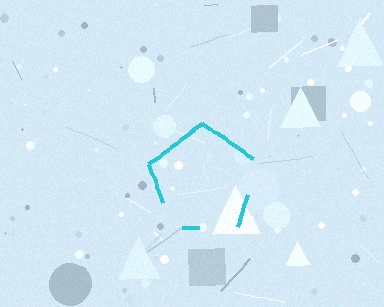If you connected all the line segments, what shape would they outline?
They would outline a pentagon.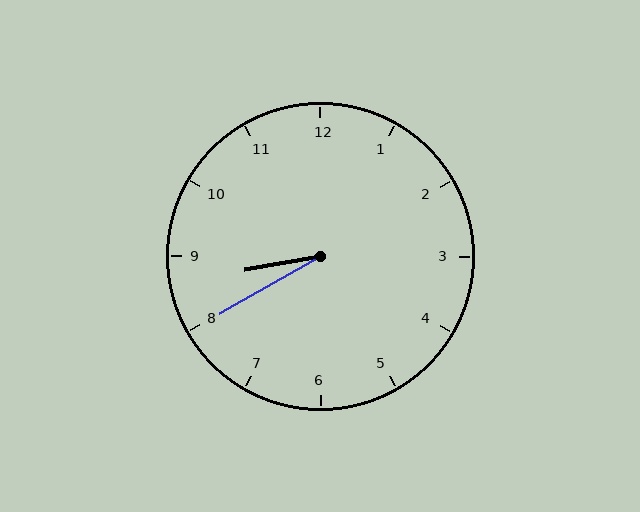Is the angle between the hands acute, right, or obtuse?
It is acute.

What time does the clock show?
8:40.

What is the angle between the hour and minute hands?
Approximately 20 degrees.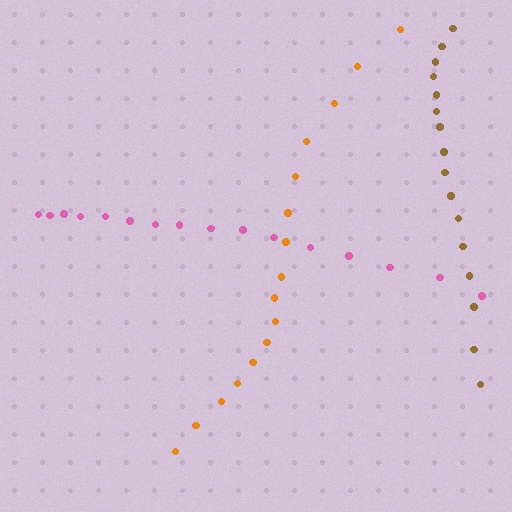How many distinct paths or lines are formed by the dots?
There are 3 distinct paths.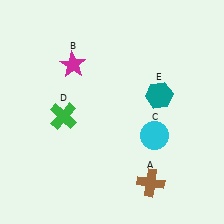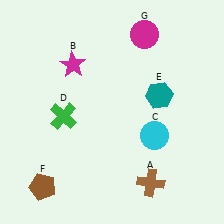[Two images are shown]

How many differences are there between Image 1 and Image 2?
There are 2 differences between the two images.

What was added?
A brown pentagon (F), a magenta circle (G) were added in Image 2.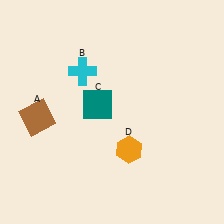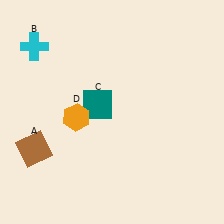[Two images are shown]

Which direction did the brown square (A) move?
The brown square (A) moved down.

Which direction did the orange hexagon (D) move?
The orange hexagon (D) moved left.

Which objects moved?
The objects that moved are: the brown square (A), the cyan cross (B), the orange hexagon (D).